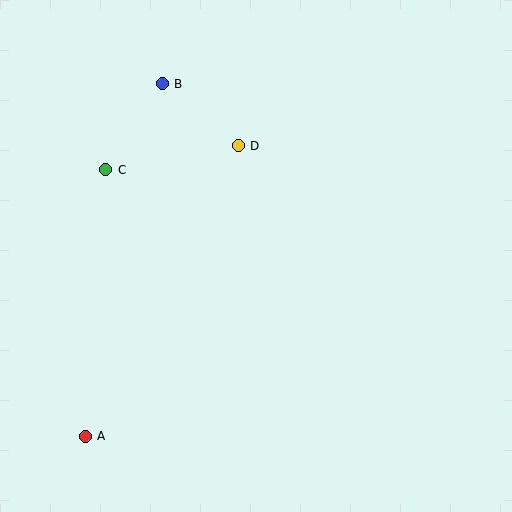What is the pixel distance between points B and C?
The distance between B and C is 103 pixels.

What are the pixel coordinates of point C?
Point C is at (106, 170).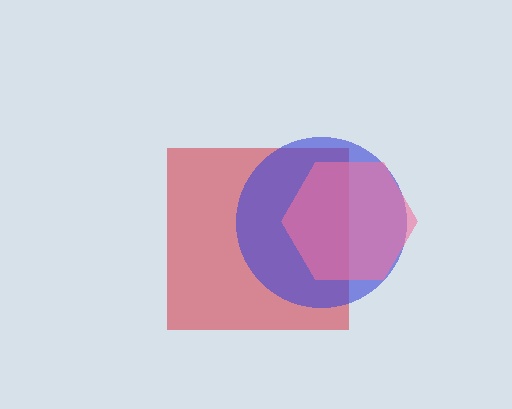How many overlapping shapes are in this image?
There are 3 overlapping shapes in the image.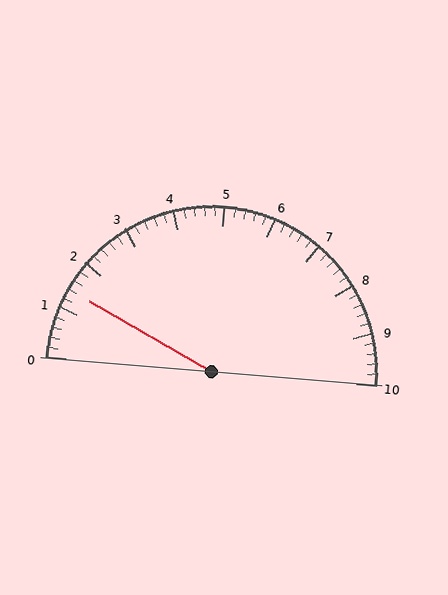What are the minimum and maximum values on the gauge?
The gauge ranges from 0 to 10.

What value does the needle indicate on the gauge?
The needle indicates approximately 1.4.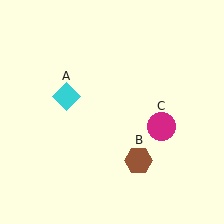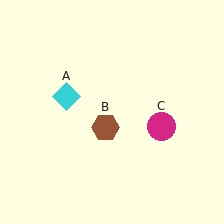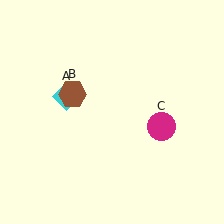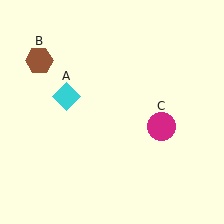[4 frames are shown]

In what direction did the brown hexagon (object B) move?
The brown hexagon (object B) moved up and to the left.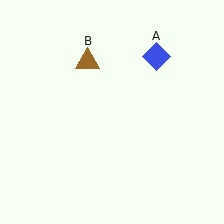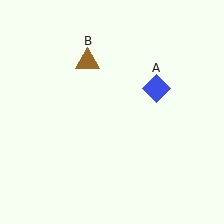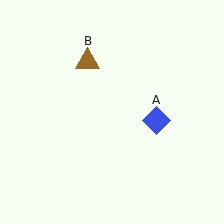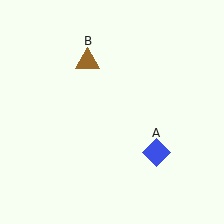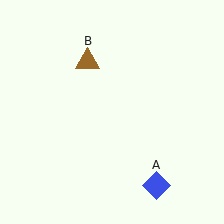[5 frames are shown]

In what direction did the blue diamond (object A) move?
The blue diamond (object A) moved down.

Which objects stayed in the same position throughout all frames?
Brown triangle (object B) remained stationary.